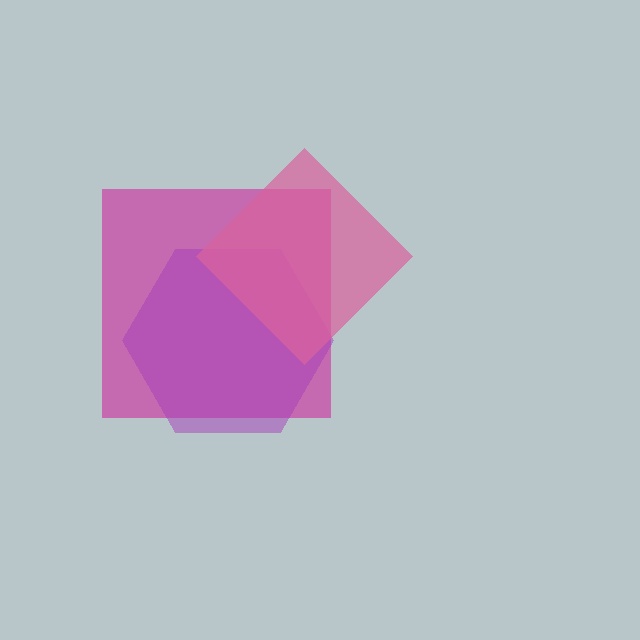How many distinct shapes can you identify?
There are 3 distinct shapes: a magenta square, a purple hexagon, a pink diamond.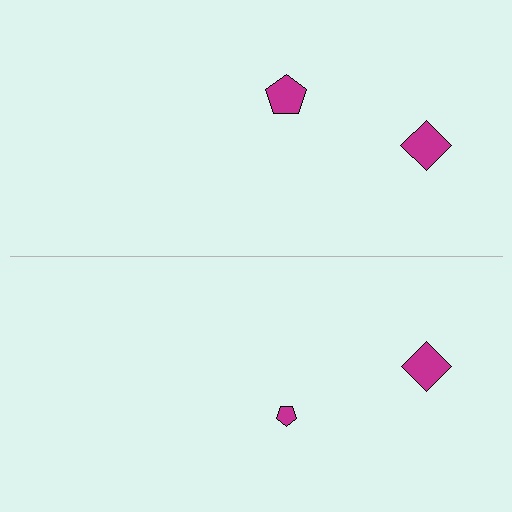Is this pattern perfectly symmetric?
No, the pattern is not perfectly symmetric. The magenta pentagon on the bottom side has a different size than its mirror counterpart.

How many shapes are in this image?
There are 4 shapes in this image.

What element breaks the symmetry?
The magenta pentagon on the bottom side has a different size than its mirror counterpart.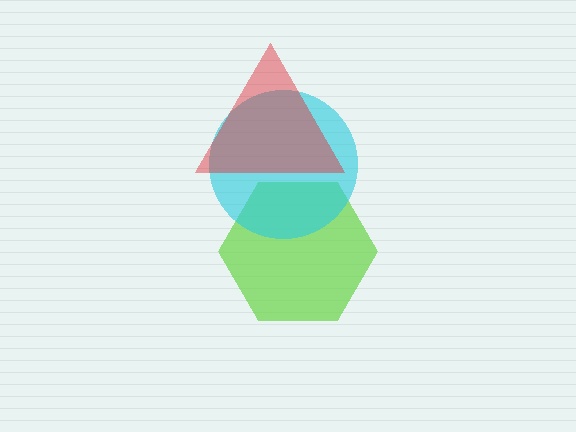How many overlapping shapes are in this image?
There are 3 overlapping shapes in the image.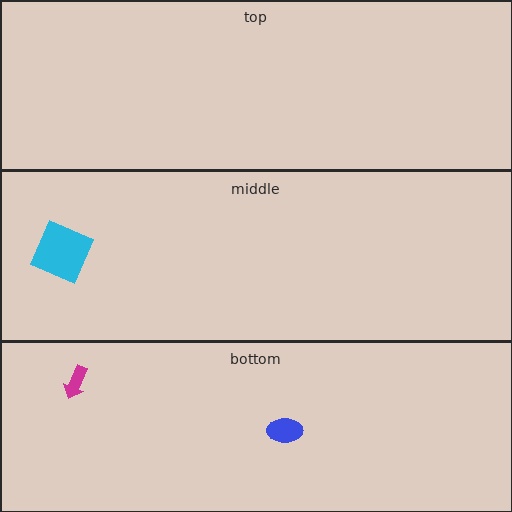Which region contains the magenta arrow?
The bottom region.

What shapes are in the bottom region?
The magenta arrow, the blue ellipse.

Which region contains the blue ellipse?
The bottom region.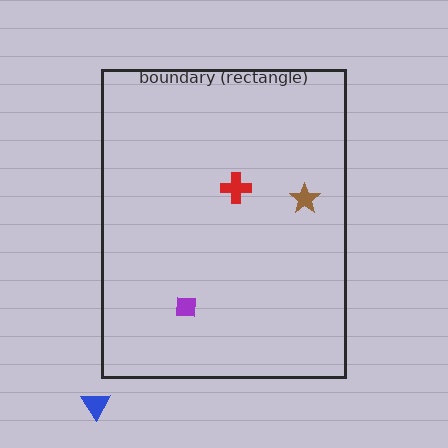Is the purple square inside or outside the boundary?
Inside.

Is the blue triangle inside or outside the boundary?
Outside.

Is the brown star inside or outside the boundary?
Inside.